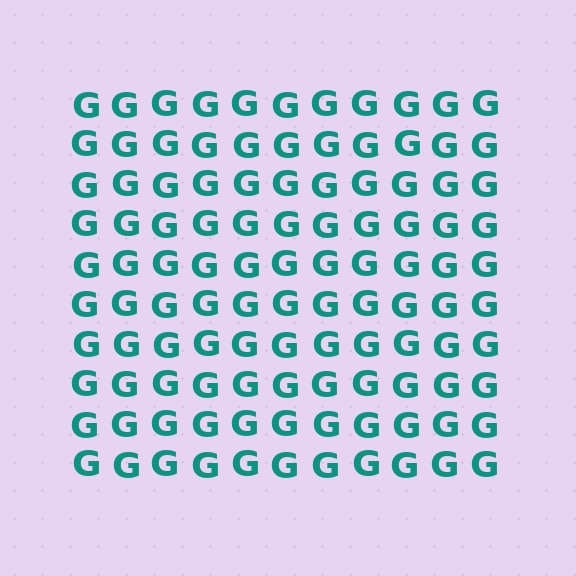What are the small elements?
The small elements are letter G's.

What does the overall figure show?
The overall figure shows a square.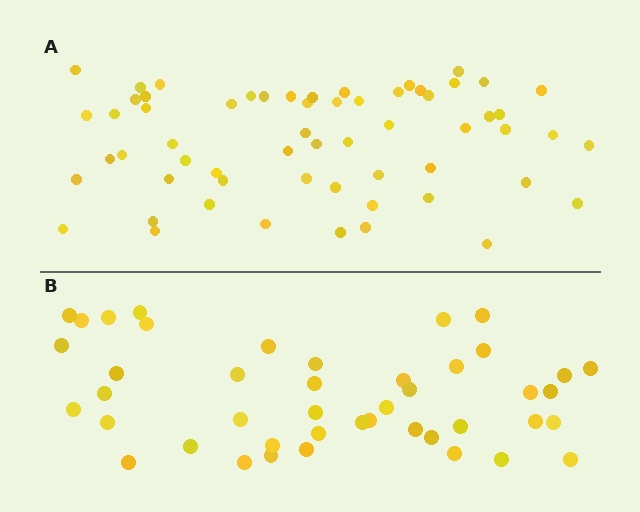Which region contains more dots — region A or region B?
Region A (the top region) has more dots.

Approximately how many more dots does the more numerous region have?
Region A has approximately 15 more dots than region B.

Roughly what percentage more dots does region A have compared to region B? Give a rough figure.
About 35% more.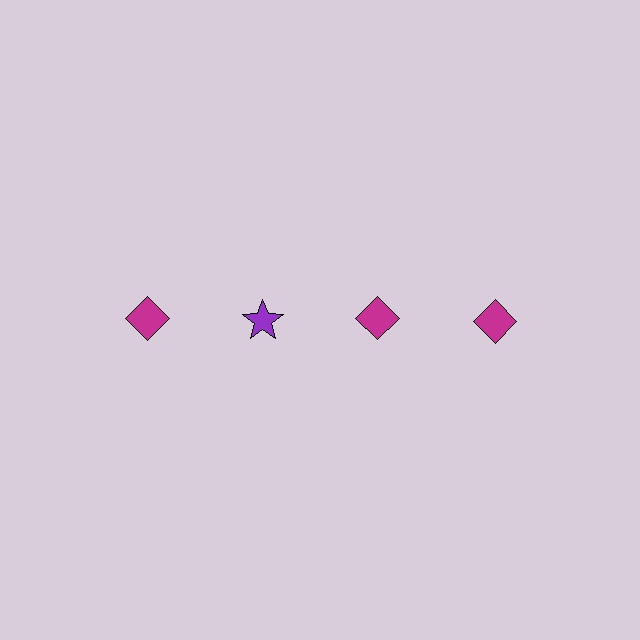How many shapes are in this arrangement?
There are 4 shapes arranged in a grid pattern.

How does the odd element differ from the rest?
It differs in both color (purple instead of magenta) and shape (star instead of diamond).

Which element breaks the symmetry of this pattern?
The purple star in the top row, second from left column breaks the symmetry. All other shapes are magenta diamonds.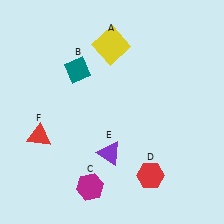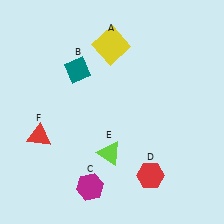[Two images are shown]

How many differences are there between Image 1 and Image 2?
There is 1 difference between the two images.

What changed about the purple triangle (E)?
In Image 1, E is purple. In Image 2, it changed to lime.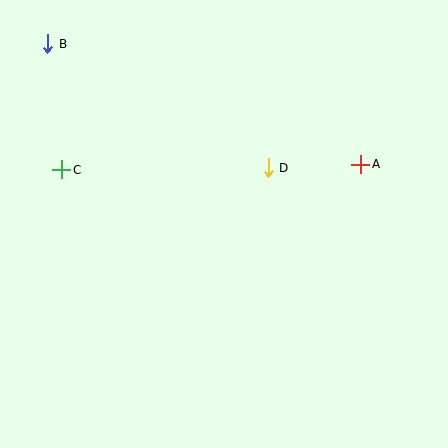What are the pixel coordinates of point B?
Point B is at (48, 44).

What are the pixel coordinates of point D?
Point D is at (268, 168).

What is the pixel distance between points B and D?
The distance between B and D is 253 pixels.